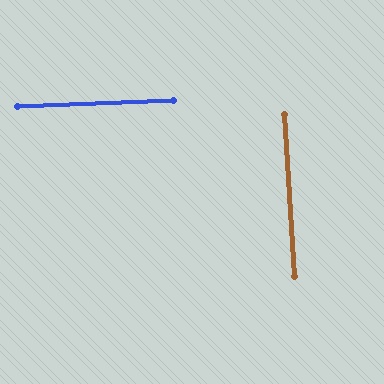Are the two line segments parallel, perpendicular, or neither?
Perpendicular — they meet at approximately 89°.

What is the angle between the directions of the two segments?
Approximately 89 degrees.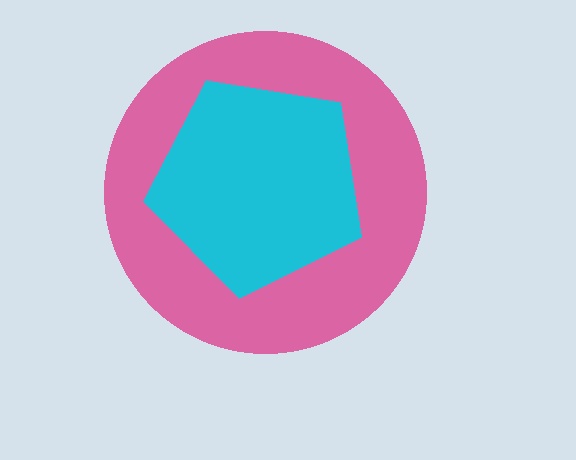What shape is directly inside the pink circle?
The cyan pentagon.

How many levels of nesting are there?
2.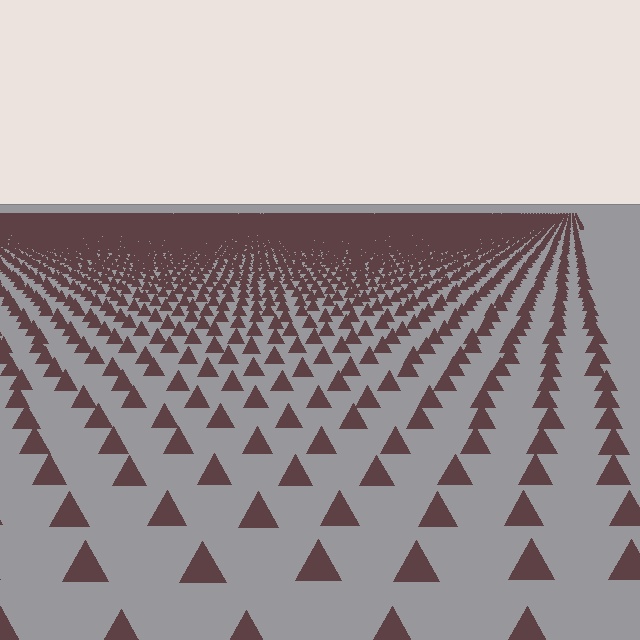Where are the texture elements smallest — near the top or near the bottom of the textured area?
Near the top.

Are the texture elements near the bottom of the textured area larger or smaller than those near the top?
Larger. Near the bottom, elements are closer to the viewer and appear at a bigger on-screen size.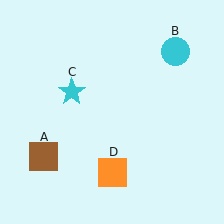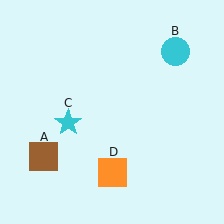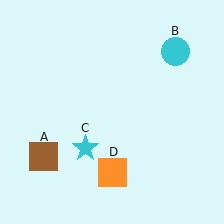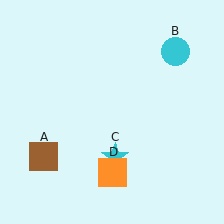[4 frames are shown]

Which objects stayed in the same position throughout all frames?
Brown square (object A) and cyan circle (object B) and orange square (object D) remained stationary.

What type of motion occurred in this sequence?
The cyan star (object C) rotated counterclockwise around the center of the scene.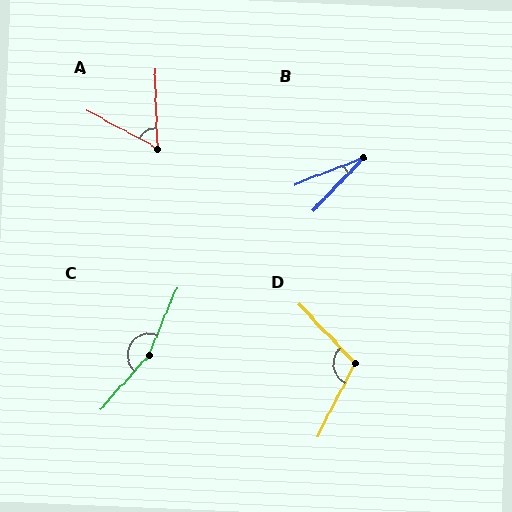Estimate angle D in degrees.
Approximately 110 degrees.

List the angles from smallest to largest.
B (25°), A (61°), D (110°), C (161°).